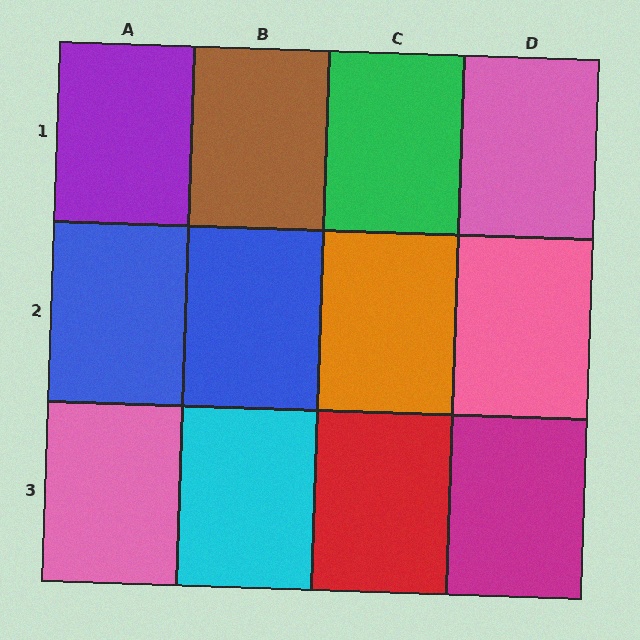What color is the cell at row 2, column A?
Blue.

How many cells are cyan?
1 cell is cyan.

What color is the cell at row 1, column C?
Green.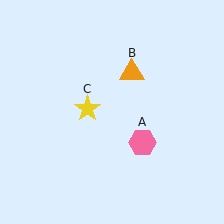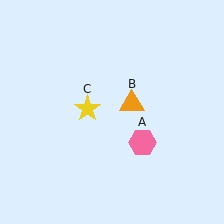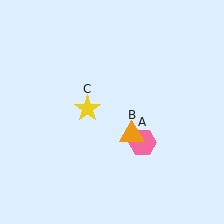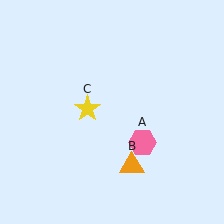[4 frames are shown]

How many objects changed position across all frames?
1 object changed position: orange triangle (object B).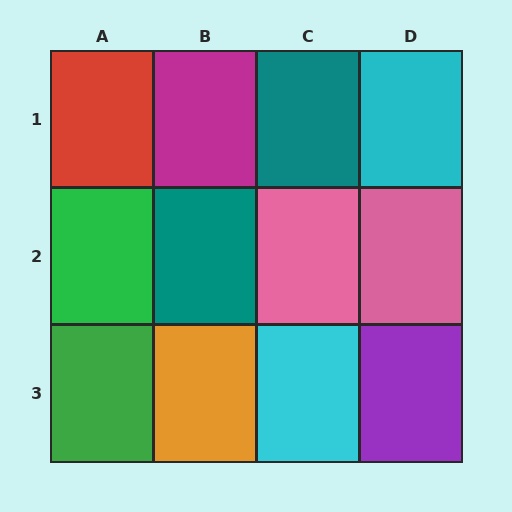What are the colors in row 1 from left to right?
Red, magenta, teal, cyan.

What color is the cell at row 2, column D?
Pink.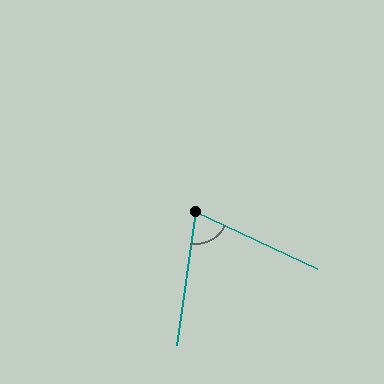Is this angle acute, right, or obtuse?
It is acute.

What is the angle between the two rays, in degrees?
Approximately 73 degrees.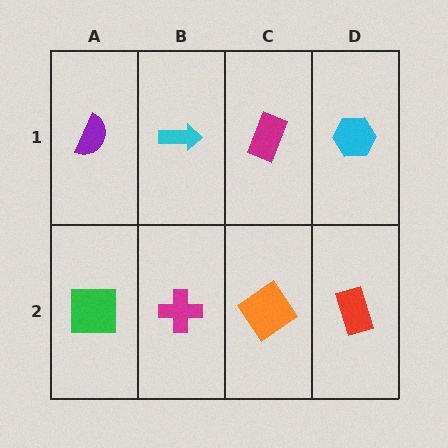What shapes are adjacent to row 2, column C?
A magenta rectangle (row 1, column C), a magenta cross (row 2, column B), a red rectangle (row 2, column D).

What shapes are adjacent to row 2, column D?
A cyan hexagon (row 1, column D), an orange diamond (row 2, column C).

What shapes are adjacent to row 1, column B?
A magenta cross (row 2, column B), a purple semicircle (row 1, column A), a magenta rectangle (row 1, column C).